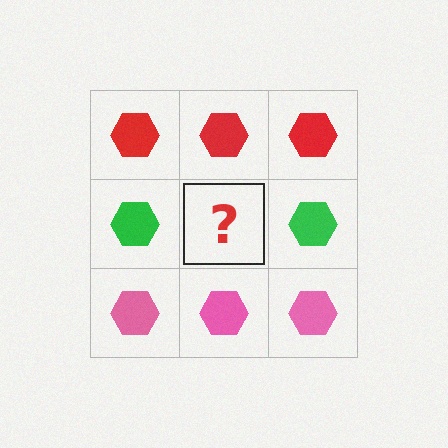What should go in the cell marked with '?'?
The missing cell should contain a green hexagon.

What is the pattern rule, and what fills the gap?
The rule is that each row has a consistent color. The gap should be filled with a green hexagon.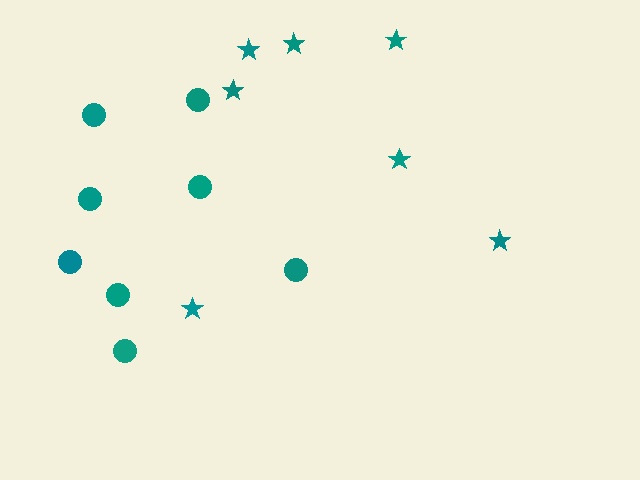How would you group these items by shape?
There are 2 groups: one group of stars (7) and one group of circles (8).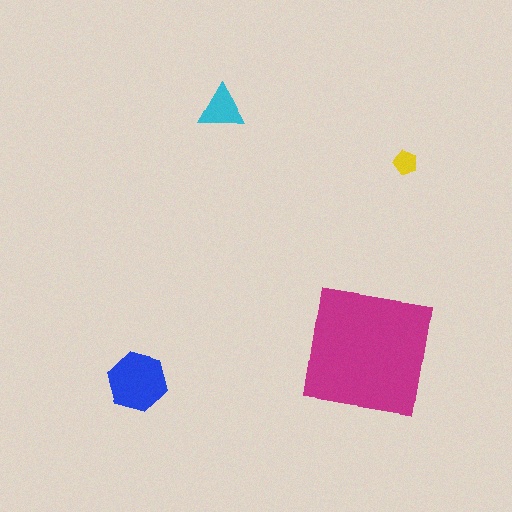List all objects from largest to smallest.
The magenta square, the blue hexagon, the cyan triangle, the yellow pentagon.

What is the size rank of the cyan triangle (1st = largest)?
3rd.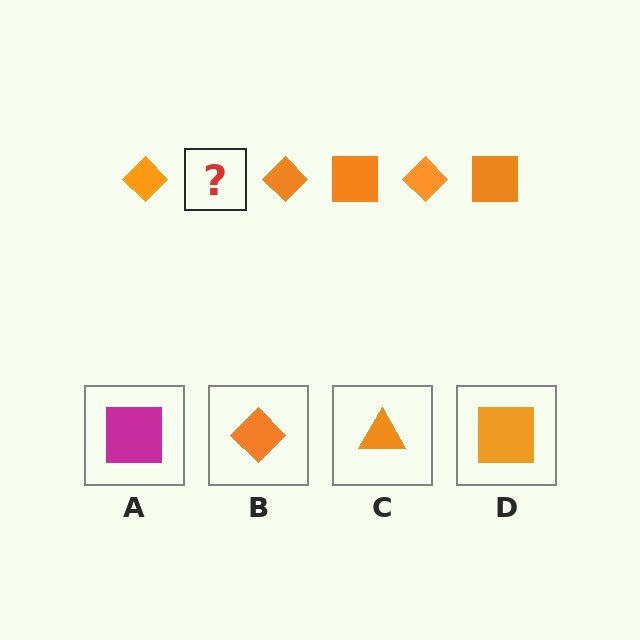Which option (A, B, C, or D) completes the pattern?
D.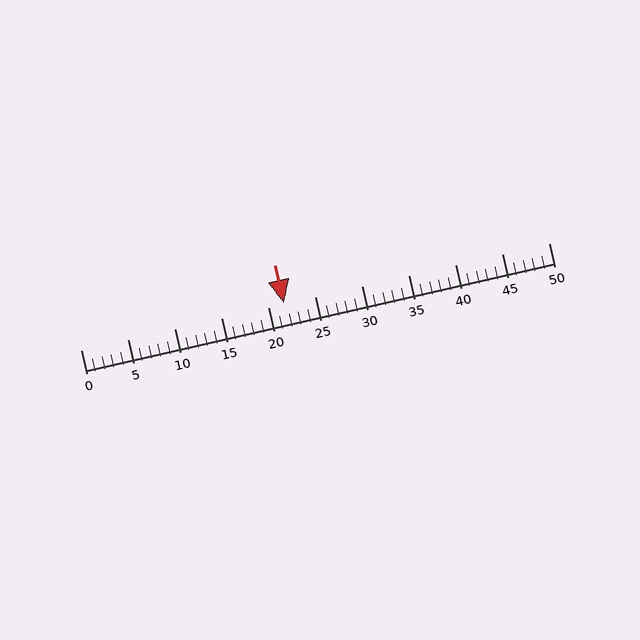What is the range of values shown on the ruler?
The ruler shows values from 0 to 50.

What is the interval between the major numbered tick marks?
The major tick marks are spaced 5 units apart.